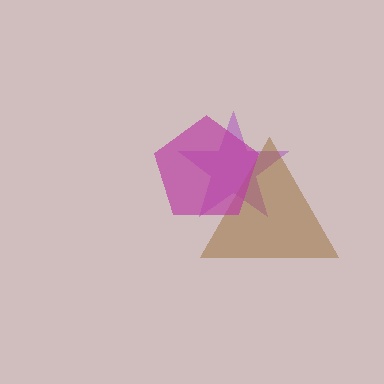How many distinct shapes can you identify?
There are 3 distinct shapes: a purple star, a brown triangle, a magenta pentagon.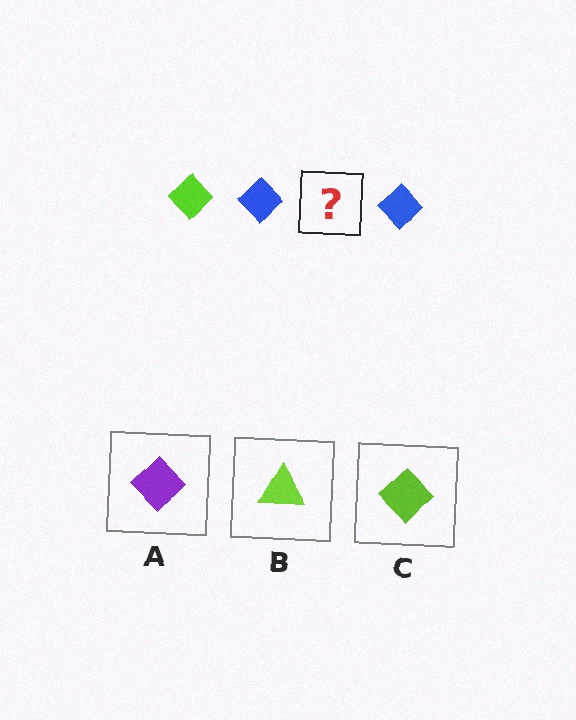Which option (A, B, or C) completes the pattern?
C.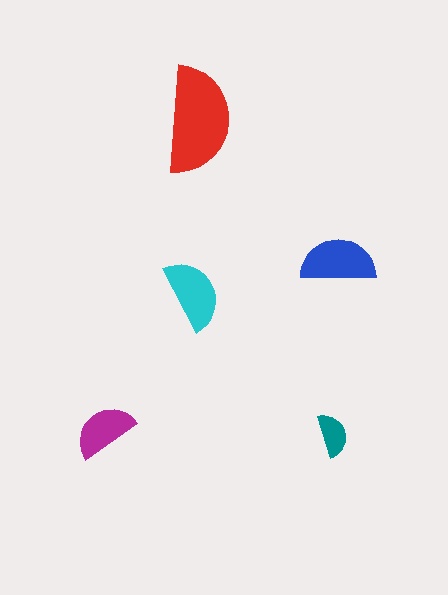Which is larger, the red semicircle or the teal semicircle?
The red one.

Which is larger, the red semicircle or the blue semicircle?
The red one.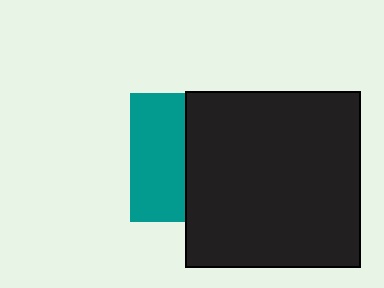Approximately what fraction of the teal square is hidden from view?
Roughly 57% of the teal square is hidden behind the black square.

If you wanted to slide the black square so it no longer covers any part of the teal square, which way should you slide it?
Slide it right — that is the most direct way to separate the two shapes.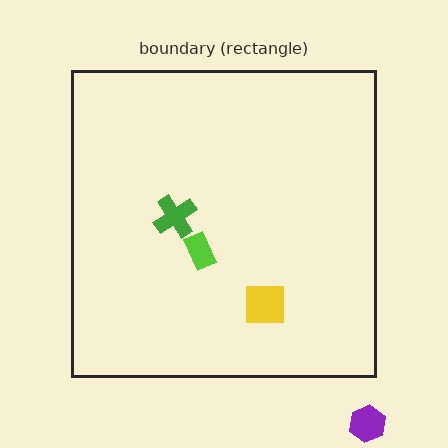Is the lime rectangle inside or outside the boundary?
Inside.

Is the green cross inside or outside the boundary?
Inside.